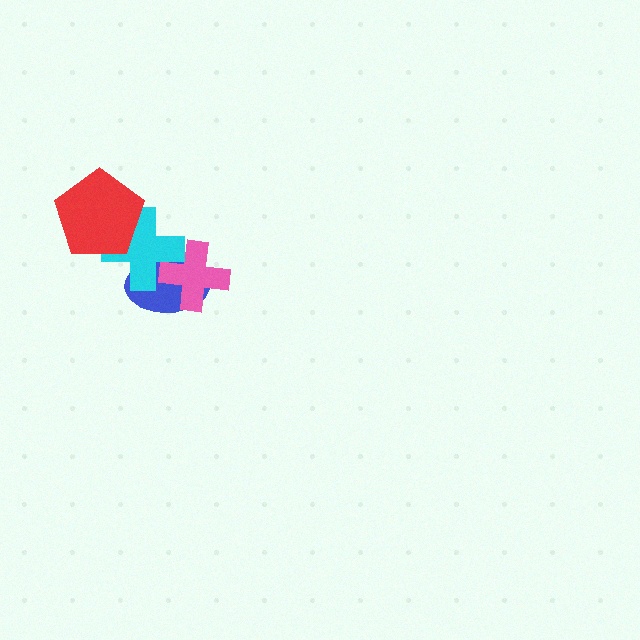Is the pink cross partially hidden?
Yes, it is partially covered by another shape.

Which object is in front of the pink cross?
The cyan cross is in front of the pink cross.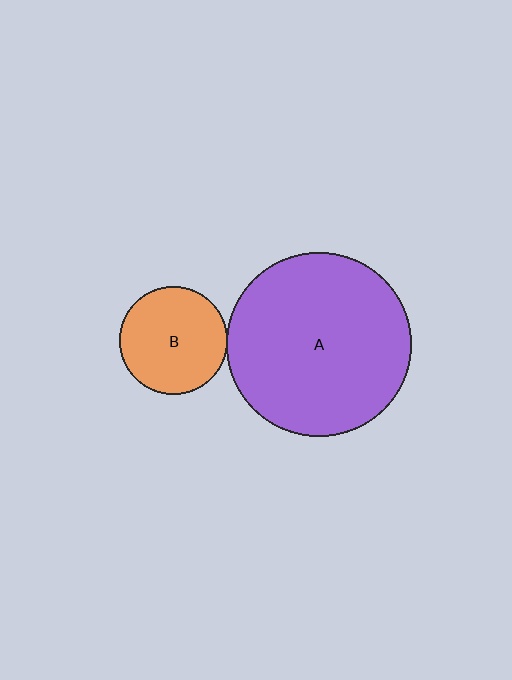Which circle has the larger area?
Circle A (purple).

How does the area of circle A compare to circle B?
Approximately 2.9 times.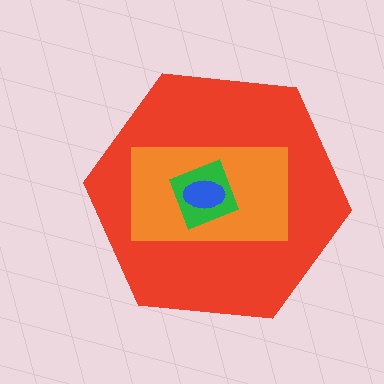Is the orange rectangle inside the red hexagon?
Yes.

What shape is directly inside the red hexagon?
The orange rectangle.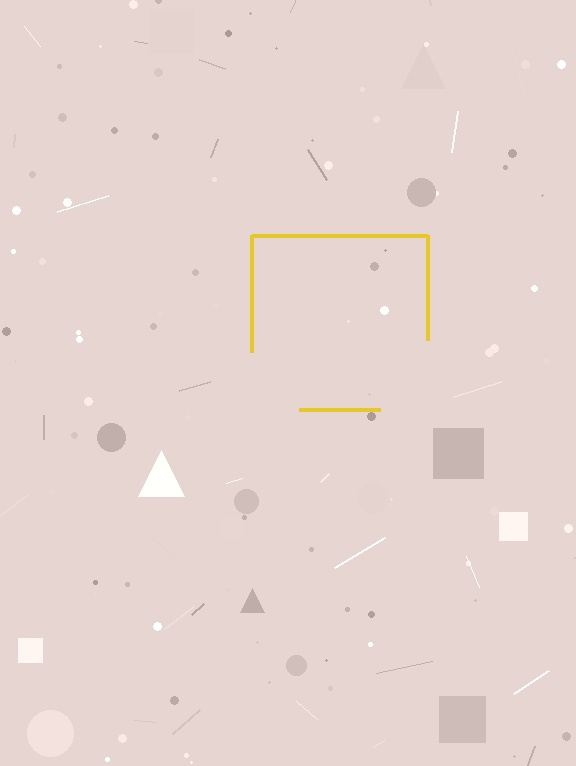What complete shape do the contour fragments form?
The contour fragments form a square.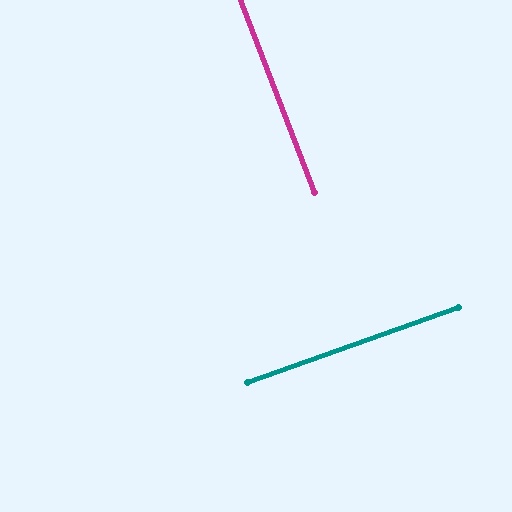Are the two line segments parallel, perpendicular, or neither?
Perpendicular — they meet at approximately 88°.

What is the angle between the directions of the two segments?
Approximately 88 degrees.